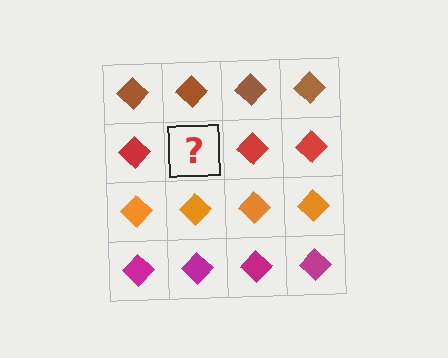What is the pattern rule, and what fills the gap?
The rule is that each row has a consistent color. The gap should be filled with a red diamond.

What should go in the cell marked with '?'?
The missing cell should contain a red diamond.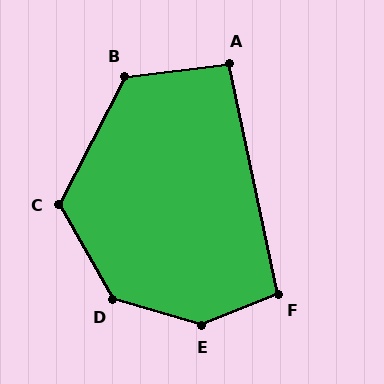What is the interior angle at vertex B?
Approximately 124 degrees (obtuse).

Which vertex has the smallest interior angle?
A, at approximately 95 degrees.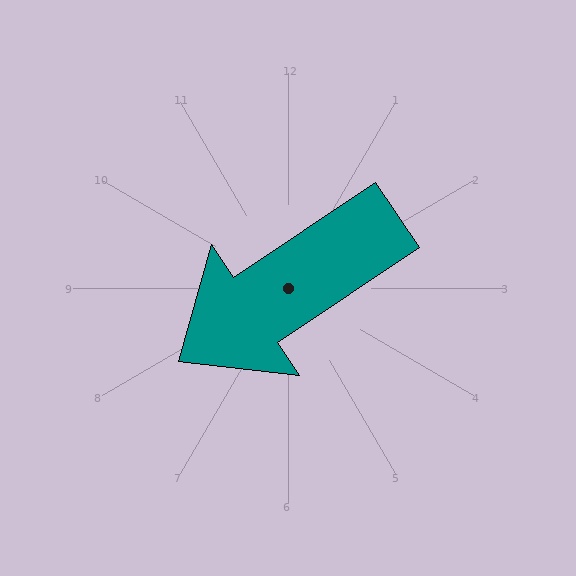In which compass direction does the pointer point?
Southwest.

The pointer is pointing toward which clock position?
Roughly 8 o'clock.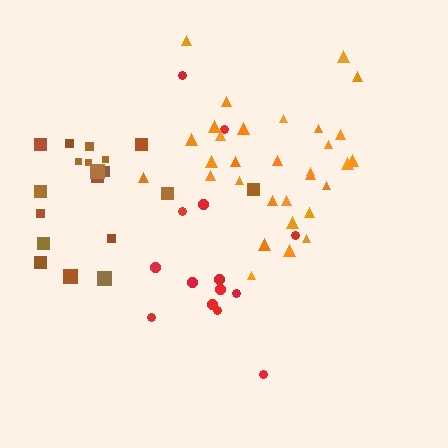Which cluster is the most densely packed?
Brown.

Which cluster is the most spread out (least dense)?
Red.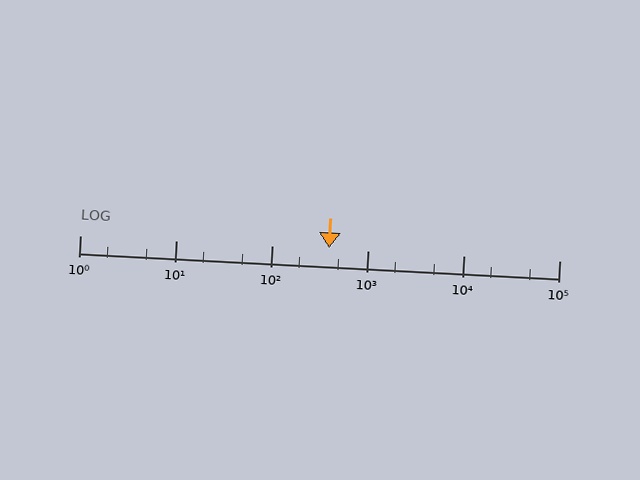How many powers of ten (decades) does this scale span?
The scale spans 5 decades, from 1 to 100000.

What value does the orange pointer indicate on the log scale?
The pointer indicates approximately 400.